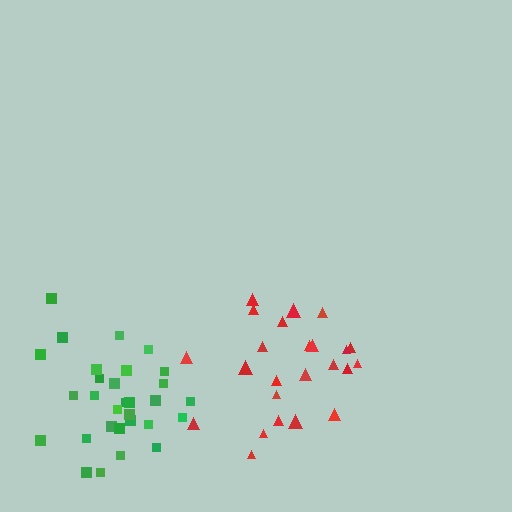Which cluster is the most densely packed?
Green.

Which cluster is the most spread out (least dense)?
Red.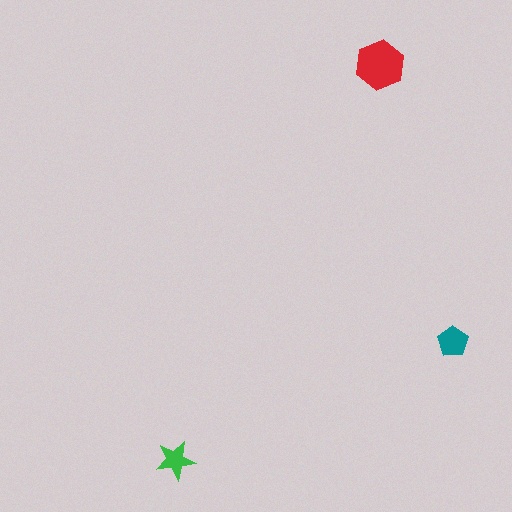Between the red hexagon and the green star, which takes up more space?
The red hexagon.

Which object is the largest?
The red hexagon.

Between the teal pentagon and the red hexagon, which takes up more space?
The red hexagon.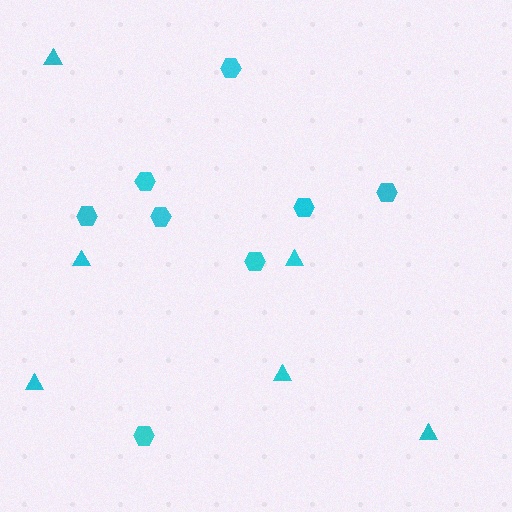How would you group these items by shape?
There are 2 groups: one group of hexagons (8) and one group of triangles (6).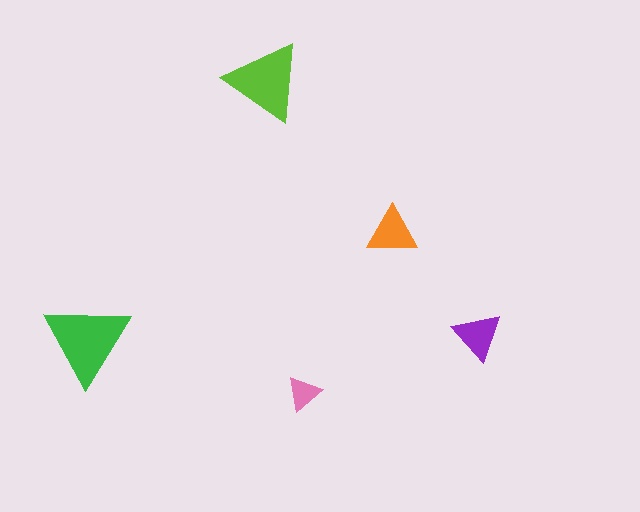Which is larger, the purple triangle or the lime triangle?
The lime one.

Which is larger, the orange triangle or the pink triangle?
The orange one.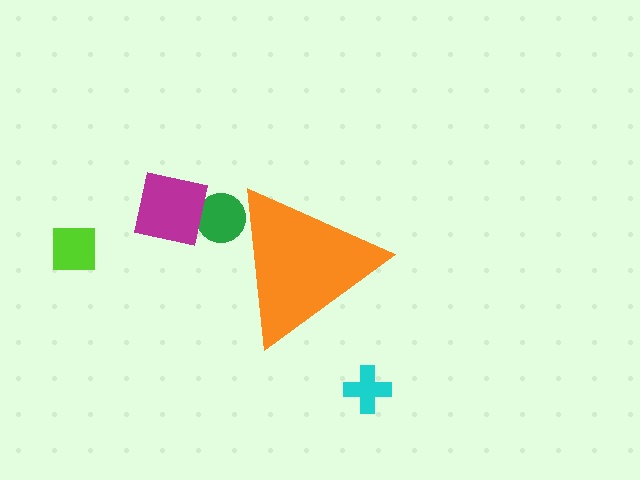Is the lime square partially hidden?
No, the lime square is fully visible.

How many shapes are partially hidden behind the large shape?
1 shape is partially hidden.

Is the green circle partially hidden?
Yes, the green circle is partially hidden behind the orange triangle.